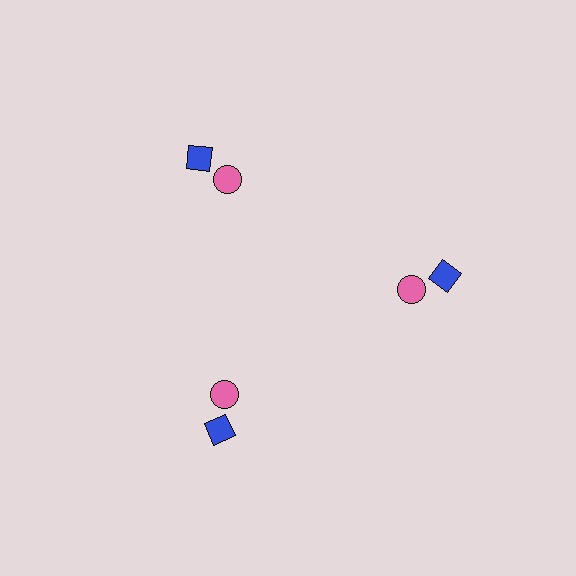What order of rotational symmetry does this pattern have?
This pattern has 3-fold rotational symmetry.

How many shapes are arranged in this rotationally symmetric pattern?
There are 6 shapes, arranged in 3 groups of 2.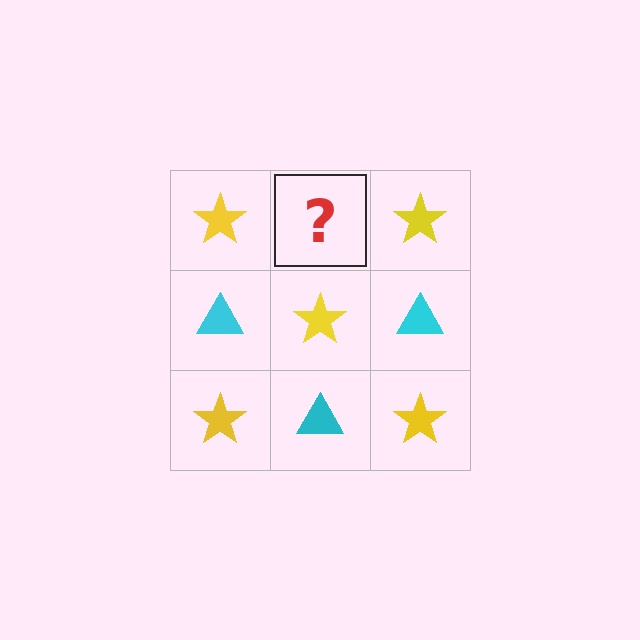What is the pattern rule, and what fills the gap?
The rule is that it alternates yellow star and cyan triangle in a checkerboard pattern. The gap should be filled with a cyan triangle.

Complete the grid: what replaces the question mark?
The question mark should be replaced with a cyan triangle.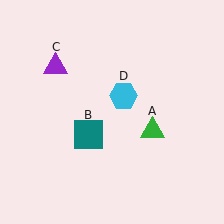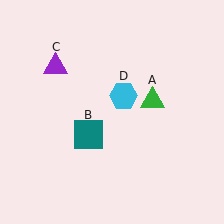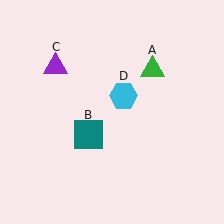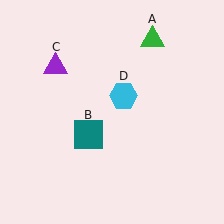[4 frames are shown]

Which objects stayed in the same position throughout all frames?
Teal square (object B) and purple triangle (object C) and cyan hexagon (object D) remained stationary.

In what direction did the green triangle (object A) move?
The green triangle (object A) moved up.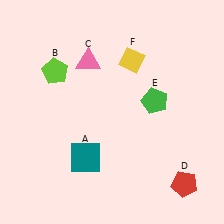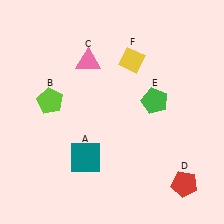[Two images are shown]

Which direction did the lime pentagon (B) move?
The lime pentagon (B) moved down.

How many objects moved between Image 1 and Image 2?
1 object moved between the two images.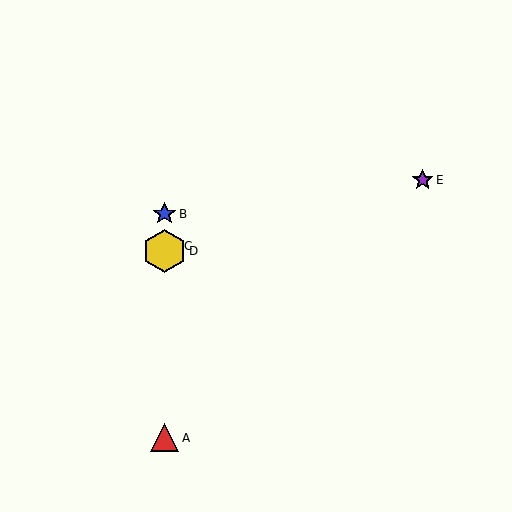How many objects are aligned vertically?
4 objects (A, B, C, D) are aligned vertically.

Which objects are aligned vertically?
Objects A, B, C, D are aligned vertically.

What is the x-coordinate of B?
Object B is at x≈165.